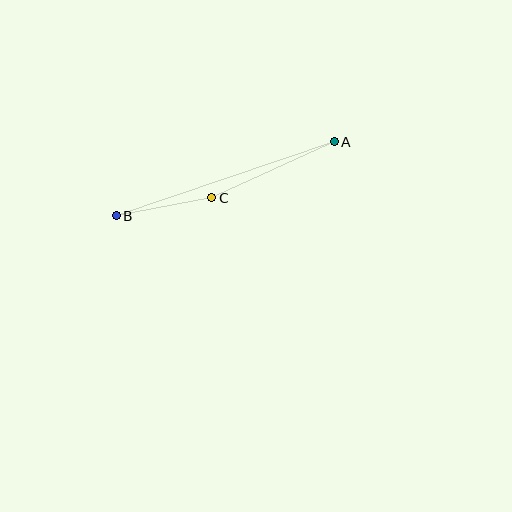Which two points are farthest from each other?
Points A and B are farthest from each other.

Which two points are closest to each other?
Points B and C are closest to each other.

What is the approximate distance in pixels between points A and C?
The distance between A and C is approximately 135 pixels.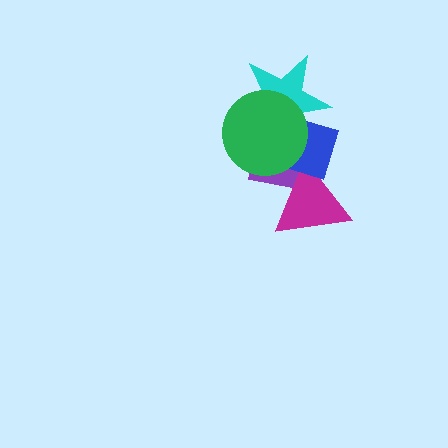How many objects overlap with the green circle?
3 objects overlap with the green circle.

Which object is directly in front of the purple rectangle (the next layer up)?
The magenta triangle is directly in front of the purple rectangle.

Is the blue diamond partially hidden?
Yes, it is partially covered by another shape.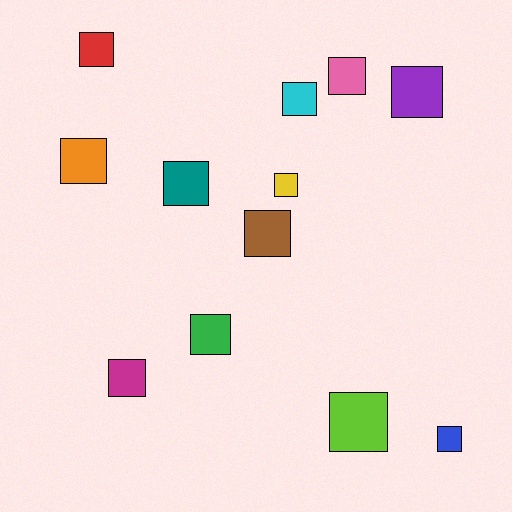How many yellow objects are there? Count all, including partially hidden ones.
There is 1 yellow object.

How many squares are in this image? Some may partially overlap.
There are 12 squares.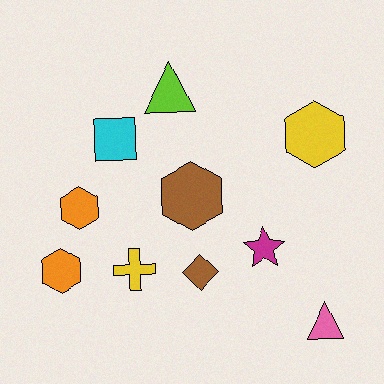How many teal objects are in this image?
There are no teal objects.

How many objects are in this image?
There are 10 objects.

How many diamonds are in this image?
There is 1 diamond.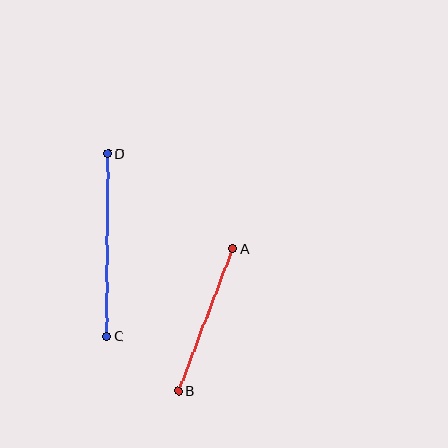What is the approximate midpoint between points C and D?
The midpoint is at approximately (107, 245) pixels.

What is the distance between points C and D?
The distance is approximately 183 pixels.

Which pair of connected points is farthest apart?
Points C and D are farthest apart.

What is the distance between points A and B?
The distance is approximately 152 pixels.